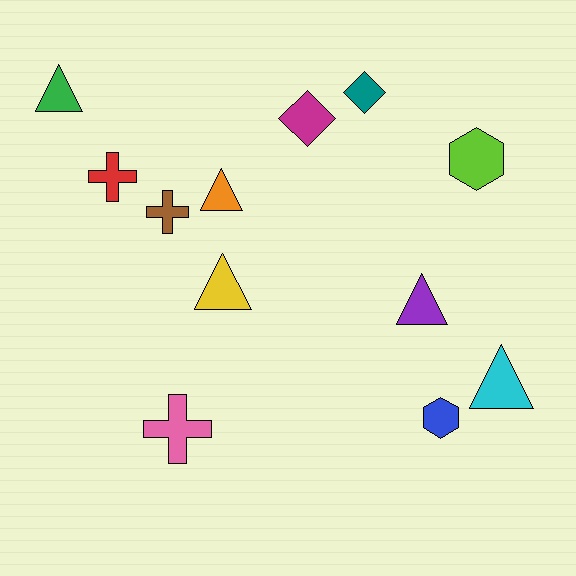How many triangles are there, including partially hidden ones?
There are 5 triangles.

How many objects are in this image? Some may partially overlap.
There are 12 objects.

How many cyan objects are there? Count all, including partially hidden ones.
There is 1 cyan object.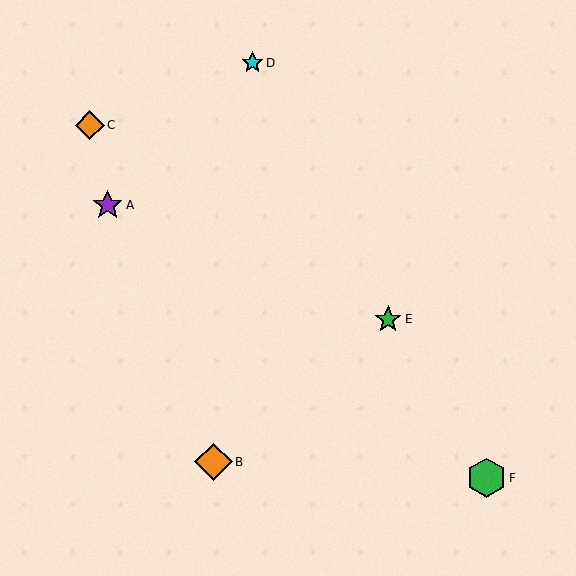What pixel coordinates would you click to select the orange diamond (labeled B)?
Click at (214, 462) to select the orange diamond B.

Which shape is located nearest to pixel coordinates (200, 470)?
The orange diamond (labeled B) at (214, 462) is nearest to that location.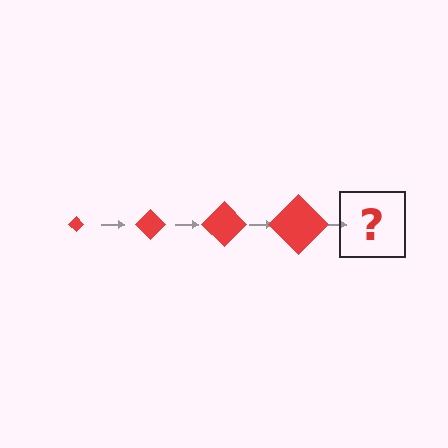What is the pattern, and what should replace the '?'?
The pattern is that the diamond gets progressively larger each step. The '?' should be a red diamond, larger than the previous one.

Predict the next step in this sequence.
The next step is a red diamond, larger than the previous one.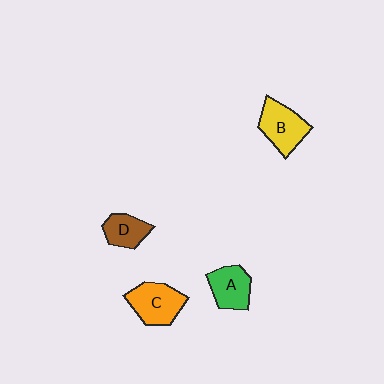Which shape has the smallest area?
Shape D (brown).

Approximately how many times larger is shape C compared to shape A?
Approximately 1.2 times.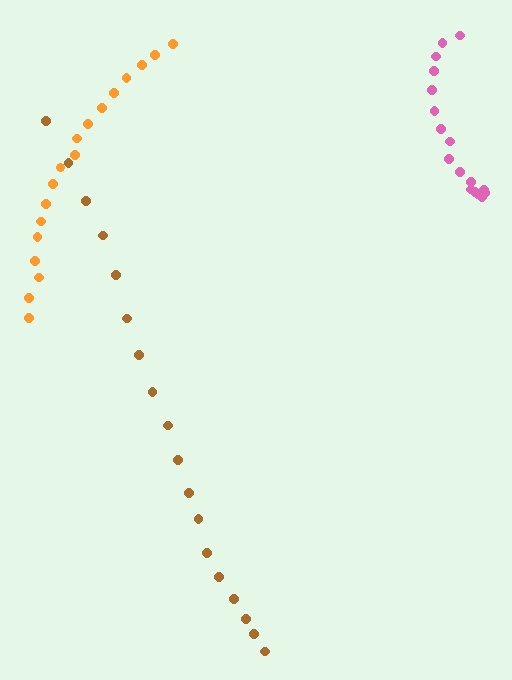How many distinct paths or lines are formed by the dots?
There are 3 distinct paths.